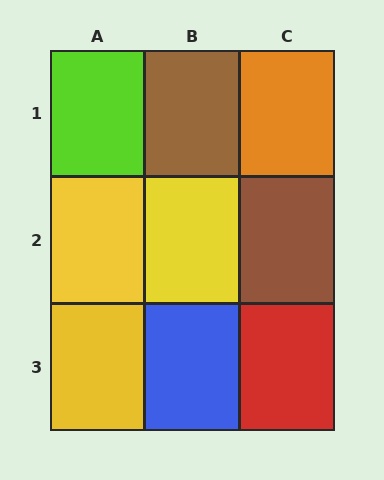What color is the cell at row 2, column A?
Yellow.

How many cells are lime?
1 cell is lime.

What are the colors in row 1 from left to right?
Lime, brown, orange.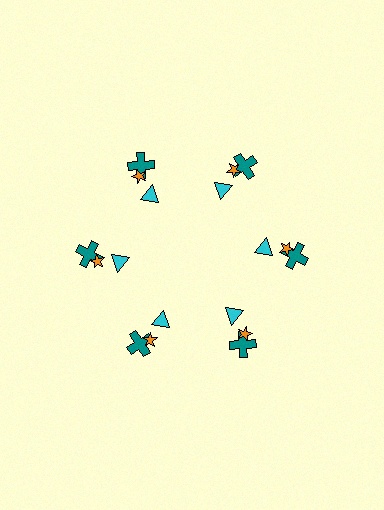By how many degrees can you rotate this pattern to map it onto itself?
The pattern maps onto itself every 60 degrees of rotation.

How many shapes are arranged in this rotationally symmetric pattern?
There are 18 shapes, arranged in 6 groups of 3.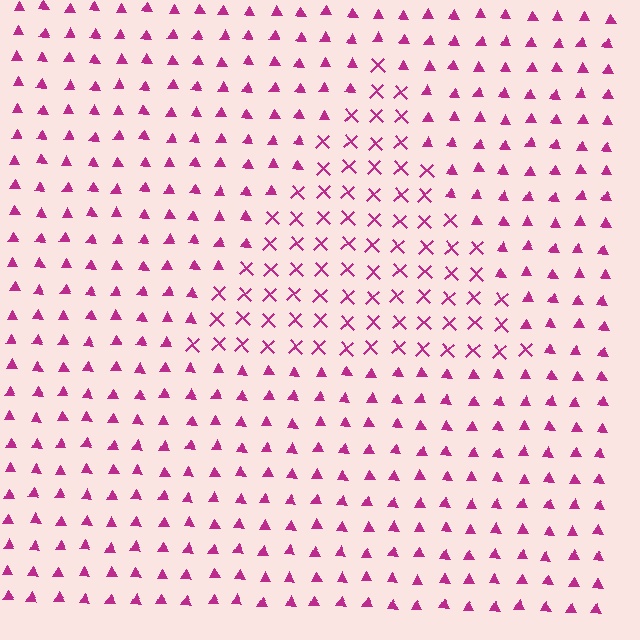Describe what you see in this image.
The image is filled with small magenta elements arranged in a uniform grid. A triangle-shaped region contains X marks, while the surrounding area contains triangles. The boundary is defined purely by the change in element shape.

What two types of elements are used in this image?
The image uses X marks inside the triangle region and triangles outside it.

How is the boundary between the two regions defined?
The boundary is defined by a change in element shape: X marks inside vs. triangles outside. All elements share the same color and spacing.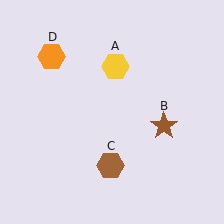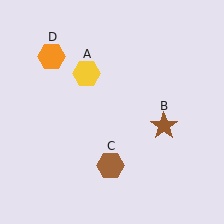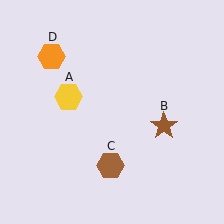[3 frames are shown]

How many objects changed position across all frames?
1 object changed position: yellow hexagon (object A).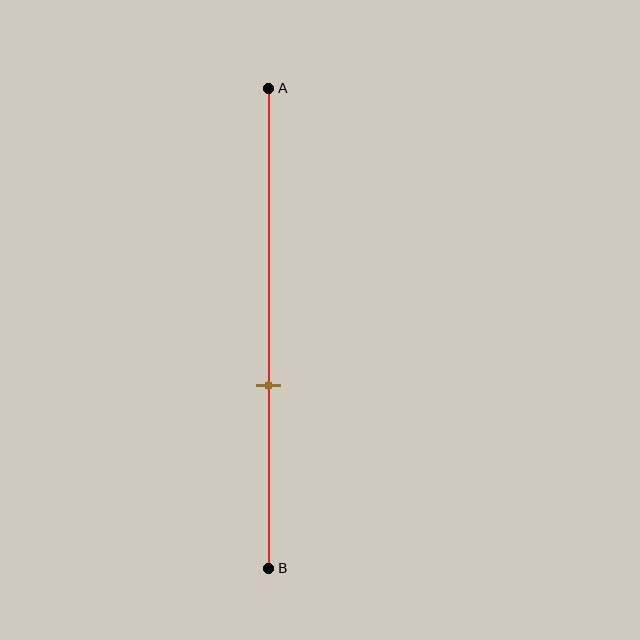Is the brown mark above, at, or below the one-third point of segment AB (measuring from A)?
The brown mark is below the one-third point of segment AB.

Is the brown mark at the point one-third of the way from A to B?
No, the mark is at about 60% from A, not at the 33% one-third point.